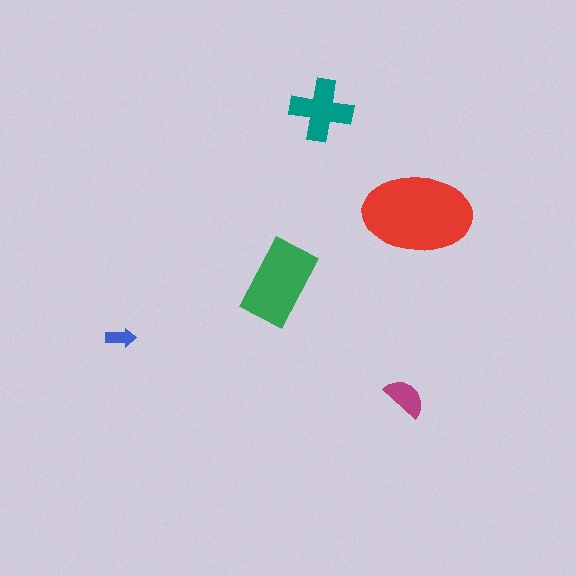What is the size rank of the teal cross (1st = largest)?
3rd.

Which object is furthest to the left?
The blue arrow is leftmost.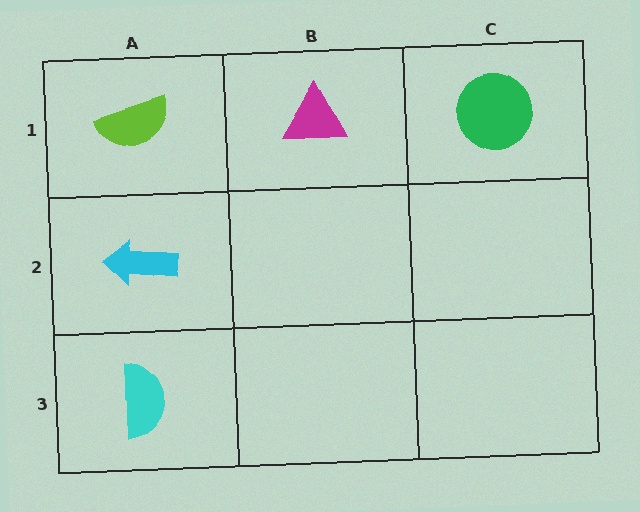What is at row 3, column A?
A cyan semicircle.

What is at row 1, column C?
A green circle.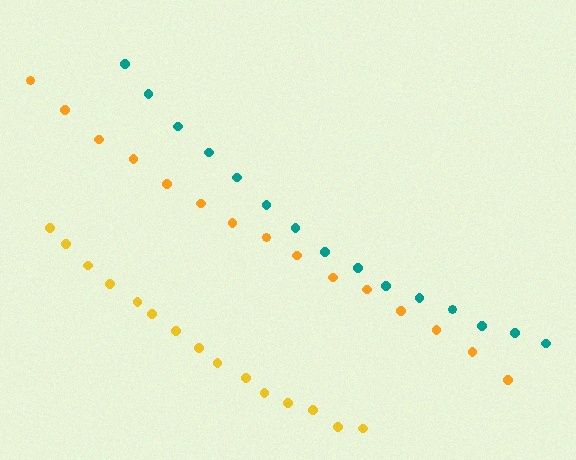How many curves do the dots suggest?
There are 3 distinct paths.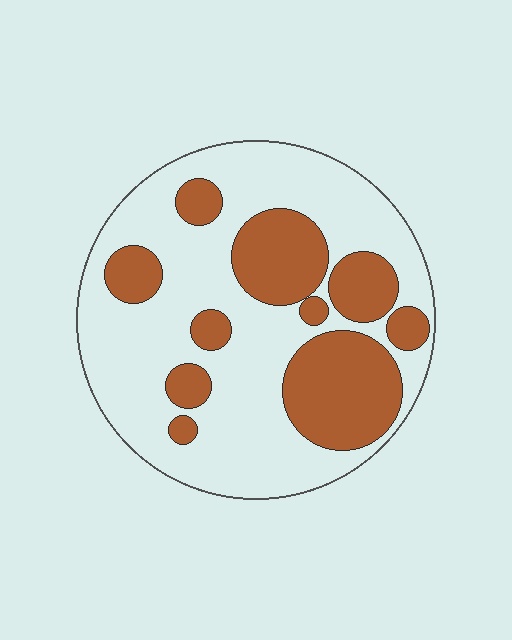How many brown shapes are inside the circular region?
10.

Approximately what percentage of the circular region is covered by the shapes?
Approximately 35%.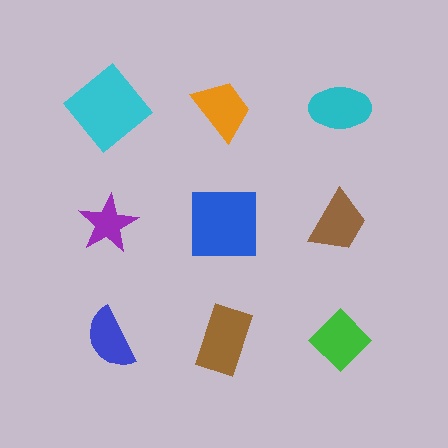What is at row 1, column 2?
An orange trapezoid.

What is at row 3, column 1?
A blue semicircle.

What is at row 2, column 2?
A blue square.